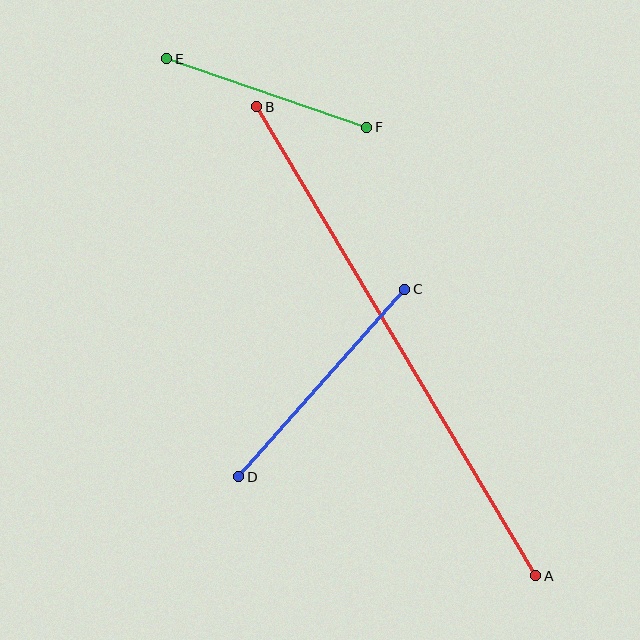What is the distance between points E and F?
The distance is approximately 212 pixels.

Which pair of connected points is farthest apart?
Points A and B are farthest apart.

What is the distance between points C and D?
The distance is approximately 250 pixels.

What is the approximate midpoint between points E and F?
The midpoint is at approximately (267, 93) pixels.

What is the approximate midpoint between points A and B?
The midpoint is at approximately (396, 341) pixels.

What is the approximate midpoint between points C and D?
The midpoint is at approximately (322, 383) pixels.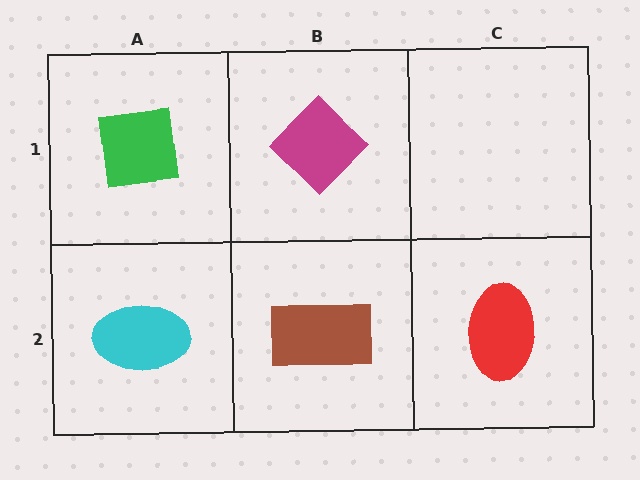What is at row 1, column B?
A magenta diamond.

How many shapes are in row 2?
3 shapes.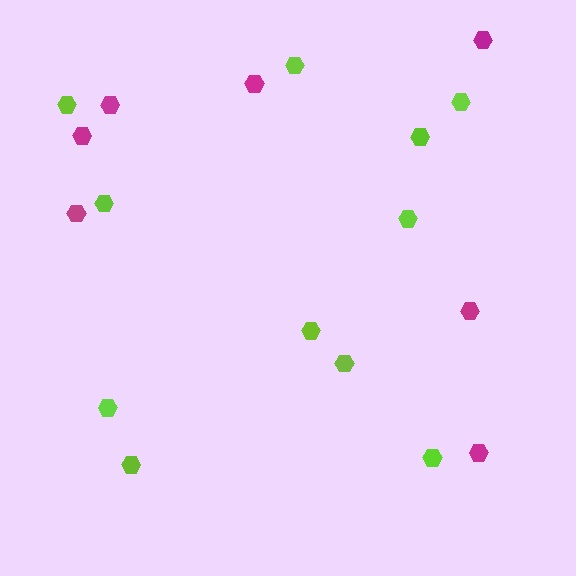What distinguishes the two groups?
There are 2 groups: one group of magenta hexagons (7) and one group of lime hexagons (11).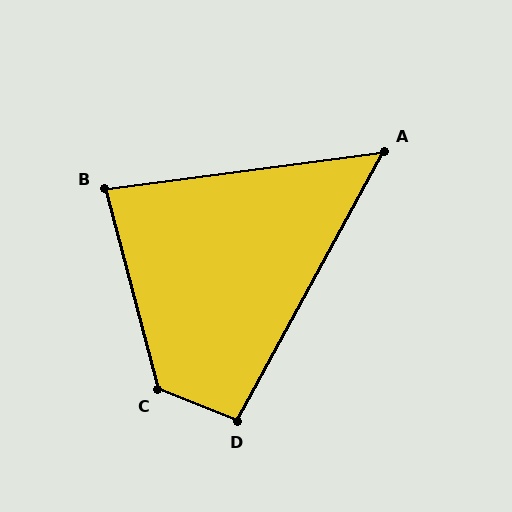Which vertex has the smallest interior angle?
A, at approximately 54 degrees.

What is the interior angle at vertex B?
Approximately 83 degrees (acute).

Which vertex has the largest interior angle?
C, at approximately 126 degrees.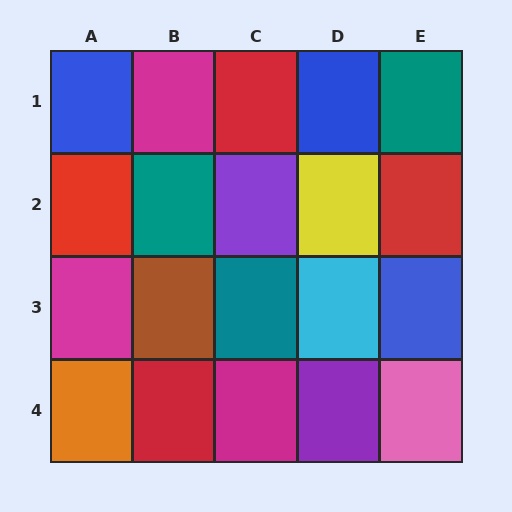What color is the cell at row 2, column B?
Teal.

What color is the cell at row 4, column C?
Magenta.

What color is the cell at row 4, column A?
Orange.